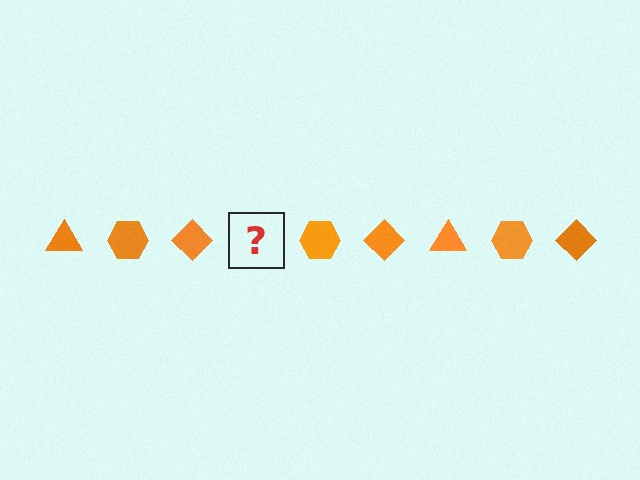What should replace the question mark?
The question mark should be replaced with an orange triangle.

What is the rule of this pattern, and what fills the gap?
The rule is that the pattern cycles through triangle, hexagon, diamond shapes in orange. The gap should be filled with an orange triangle.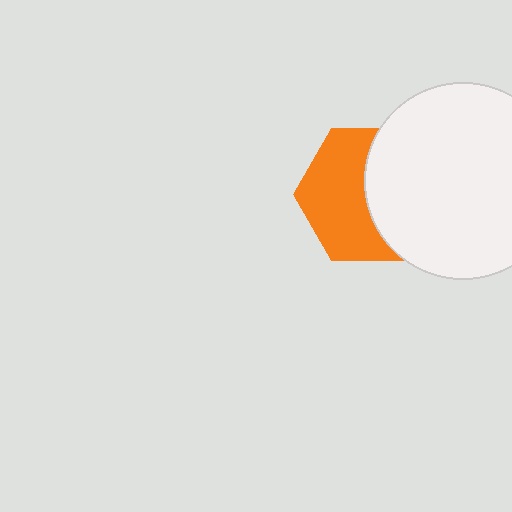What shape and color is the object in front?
The object in front is a white circle.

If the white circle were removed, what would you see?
You would see the complete orange hexagon.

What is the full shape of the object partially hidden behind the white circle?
The partially hidden object is an orange hexagon.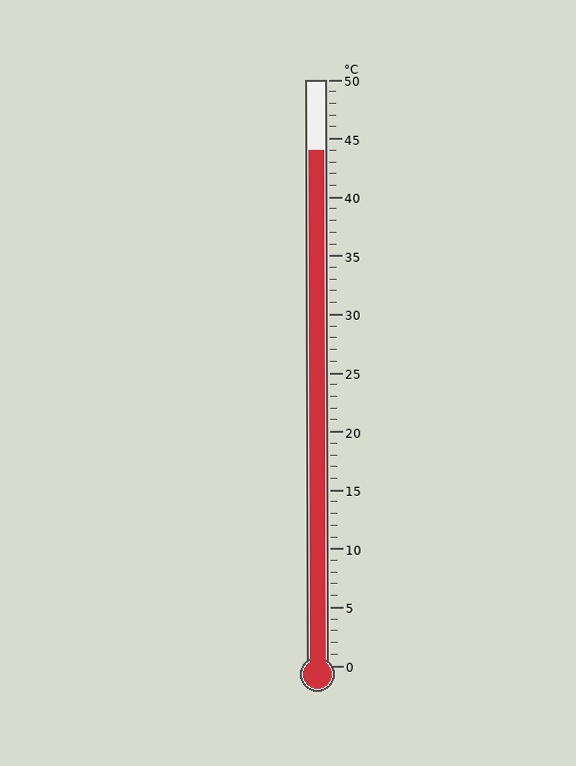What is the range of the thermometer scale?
The thermometer scale ranges from 0°C to 50°C.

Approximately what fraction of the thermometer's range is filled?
The thermometer is filled to approximately 90% of its range.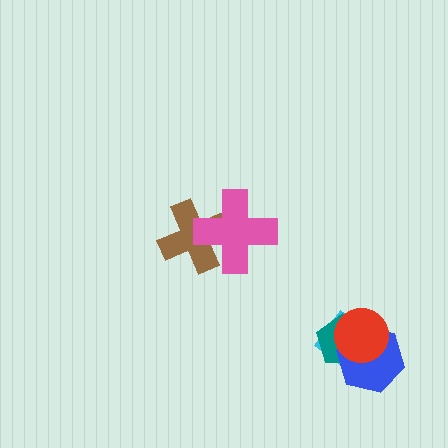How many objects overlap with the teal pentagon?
3 objects overlap with the teal pentagon.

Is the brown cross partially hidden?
Yes, it is partially covered by another shape.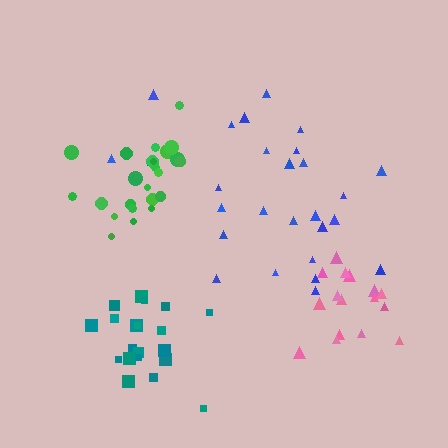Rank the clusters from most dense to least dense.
teal, green, pink, blue.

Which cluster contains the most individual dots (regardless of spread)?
Blue (27).